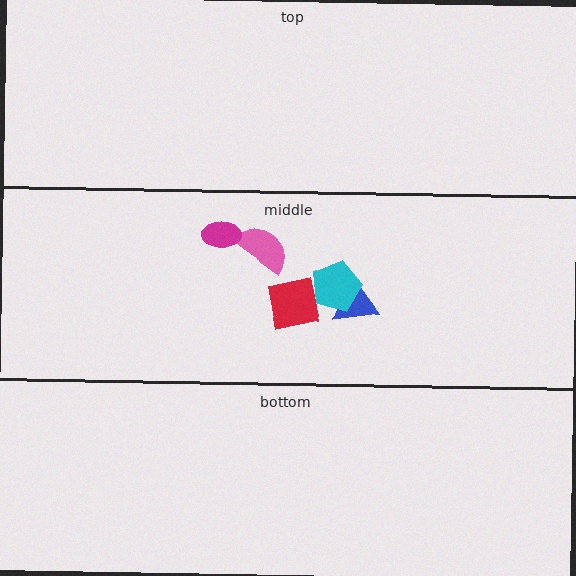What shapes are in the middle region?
The blue triangle, the pink semicircle, the red square, the cyan pentagon, the magenta ellipse.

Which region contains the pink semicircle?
The middle region.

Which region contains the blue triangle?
The middle region.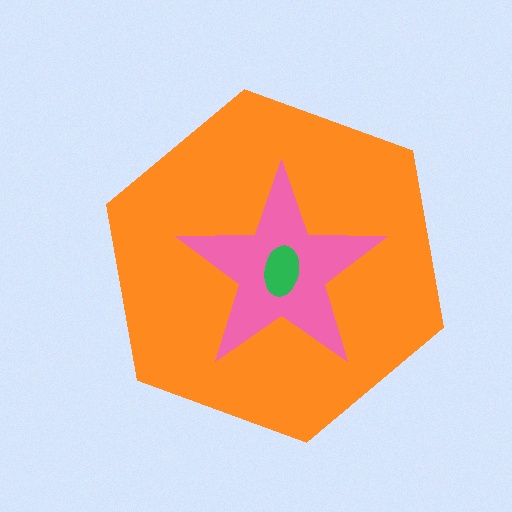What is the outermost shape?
The orange hexagon.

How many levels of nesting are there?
3.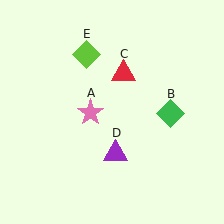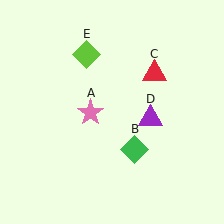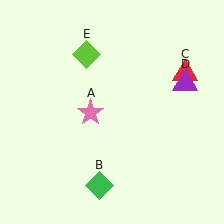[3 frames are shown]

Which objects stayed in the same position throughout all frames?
Pink star (object A) and lime diamond (object E) remained stationary.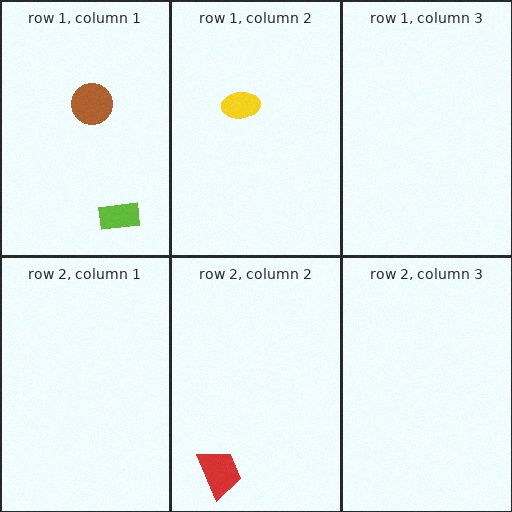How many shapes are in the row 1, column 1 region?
2.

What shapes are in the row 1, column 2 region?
The yellow ellipse.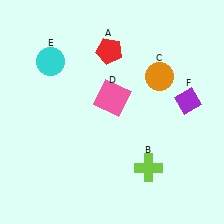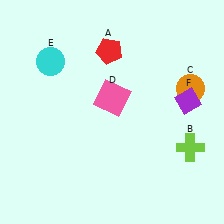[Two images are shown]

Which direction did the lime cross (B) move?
The lime cross (B) moved right.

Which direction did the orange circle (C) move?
The orange circle (C) moved right.